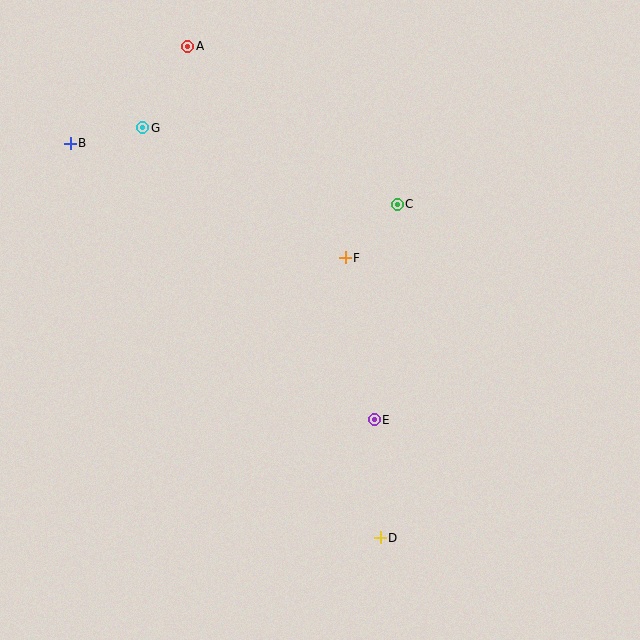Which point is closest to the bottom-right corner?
Point D is closest to the bottom-right corner.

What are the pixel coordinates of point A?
Point A is at (188, 46).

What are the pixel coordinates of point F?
Point F is at (345, 258).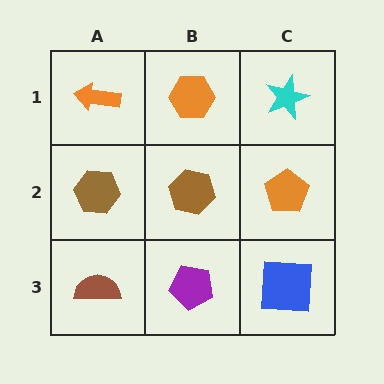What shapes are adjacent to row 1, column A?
A brown hexagon (row 2, column A), an orange hexagon (row 1, column B).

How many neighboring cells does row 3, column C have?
2.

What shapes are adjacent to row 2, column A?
An orange arrow (row 1, column A), a brown semicircle (row 3, column A), a brown hexagon (row 2, column B).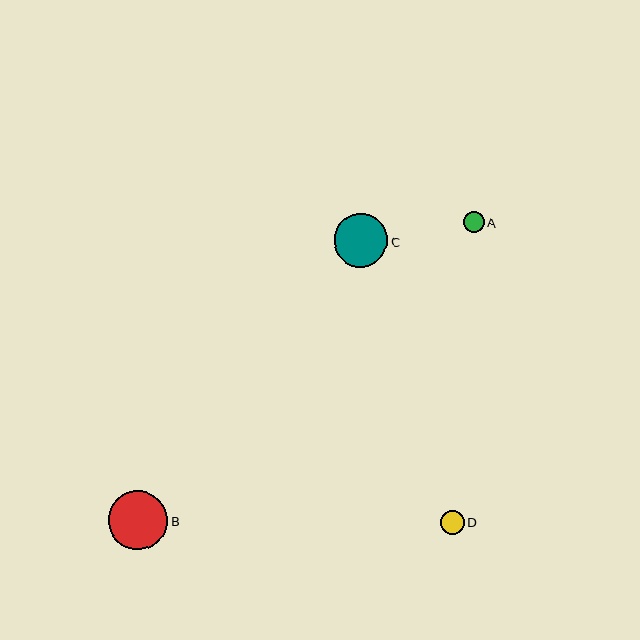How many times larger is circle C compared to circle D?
Circle C is approximately 2.3 times the size of circle D.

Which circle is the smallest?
Circle A is the smallest with a size of approximately 20 pixels.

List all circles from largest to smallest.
From largest to smallest: B, C, D, A.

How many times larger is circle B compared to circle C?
Circle B is approximately 1.1 times the size of circle C.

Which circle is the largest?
Circle B is the largest with a size of approximately 59 pixels.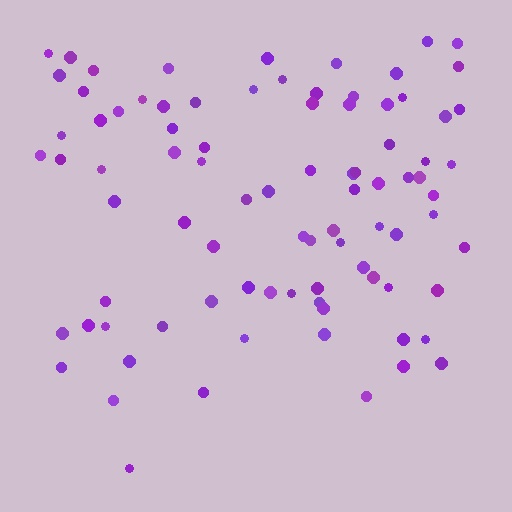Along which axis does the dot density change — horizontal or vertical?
Vertical.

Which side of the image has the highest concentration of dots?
The top.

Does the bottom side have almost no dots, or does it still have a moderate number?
Still a moderate number, just noticeably fewer than the top.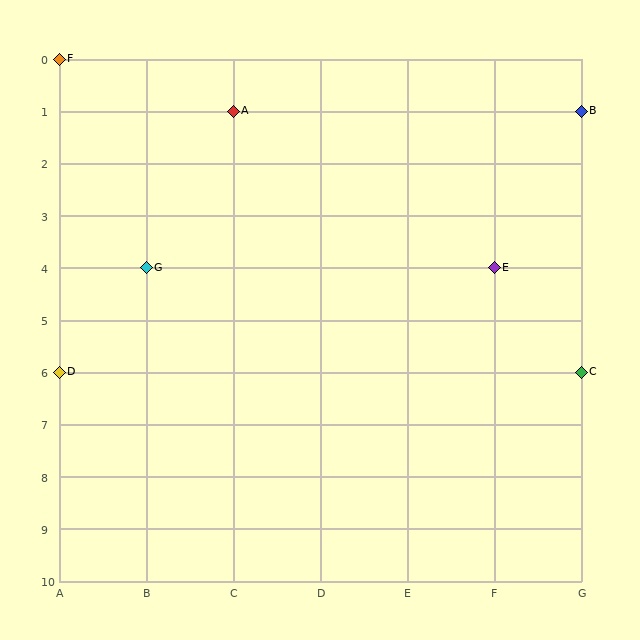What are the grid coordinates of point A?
Point A is at grid coordinates (C, 1).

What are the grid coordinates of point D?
Point D is at grid coordinates (A, 6).